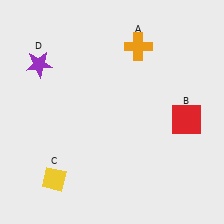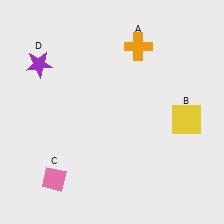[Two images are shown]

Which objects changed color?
B changed from red to yellow. C changed from yellow to pink.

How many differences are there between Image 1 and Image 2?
There are 2 differences between the two images.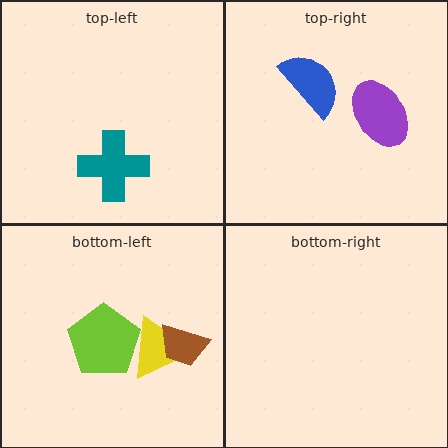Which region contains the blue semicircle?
The top-right region.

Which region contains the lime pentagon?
The bottom-left region.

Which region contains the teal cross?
The top-left region.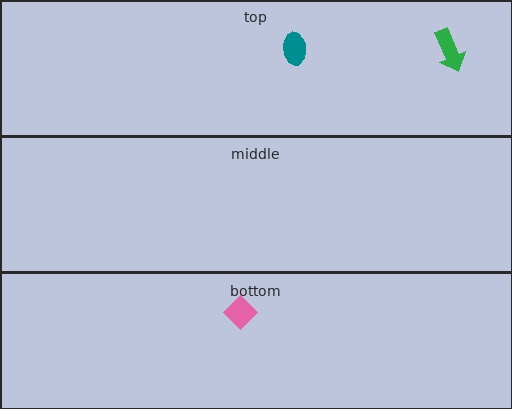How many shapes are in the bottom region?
1.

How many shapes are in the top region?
2.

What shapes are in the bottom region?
The pink diamond.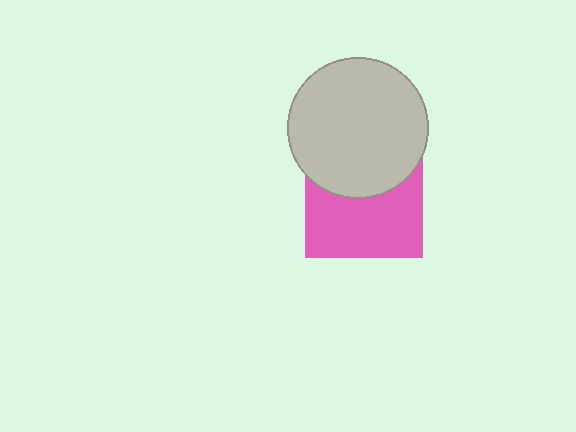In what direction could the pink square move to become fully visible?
The pink square could move down. That would shift it out from behind the light gray circle entirely.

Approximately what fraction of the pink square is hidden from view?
Roughly 41% of the pink square is hidden behind the light gray circle.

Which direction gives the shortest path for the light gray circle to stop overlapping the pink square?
Moving up gives the shortest separation.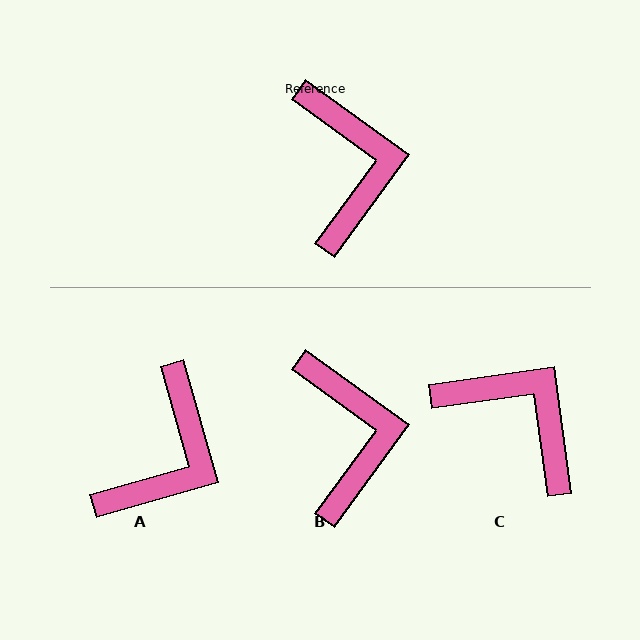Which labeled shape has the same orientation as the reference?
B.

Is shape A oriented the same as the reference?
No, it is off by about 38 degrees.